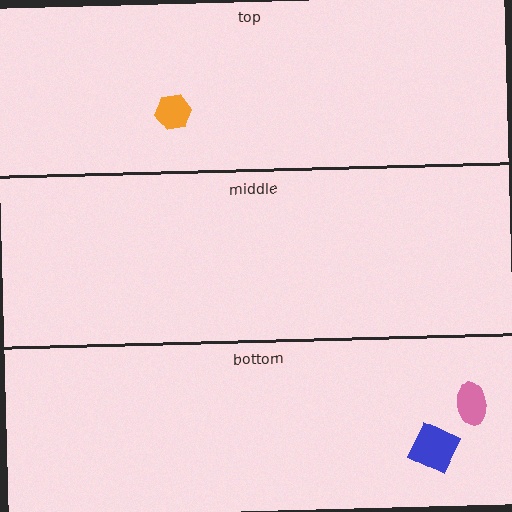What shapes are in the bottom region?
The blue diamond, the pink ellipse.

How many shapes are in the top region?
1.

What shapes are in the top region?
The orange hexagon.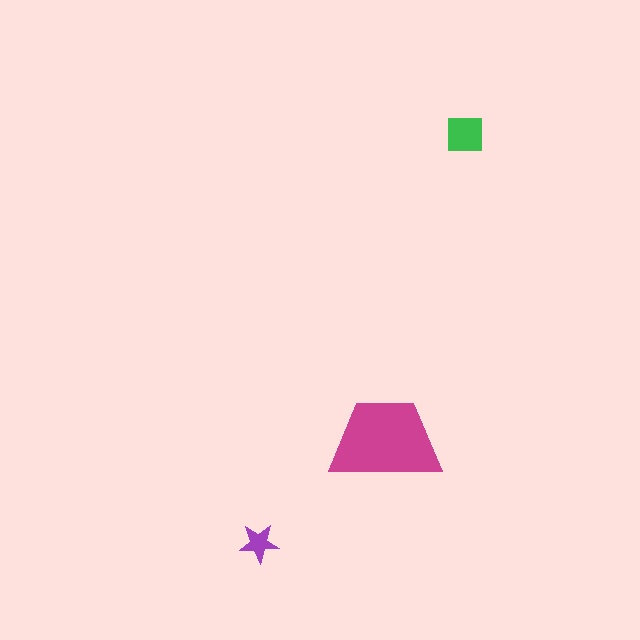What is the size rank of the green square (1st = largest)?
2nd.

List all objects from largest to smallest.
The magenta trapezoid, the green square, the purple star.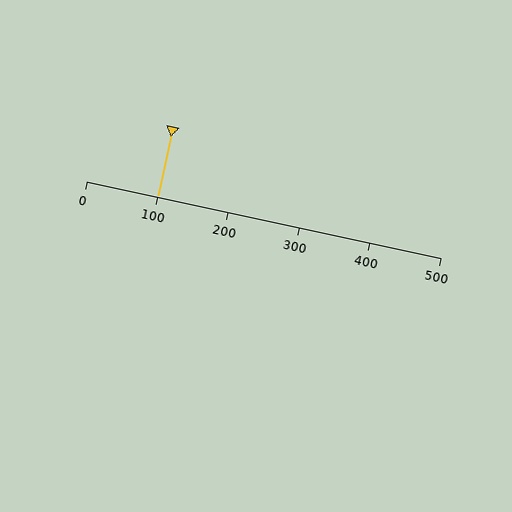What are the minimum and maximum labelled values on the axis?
The axis runs from 0 to 500.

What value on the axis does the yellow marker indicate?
The marker indicates approximately 100.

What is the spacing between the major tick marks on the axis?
The major ticks are spaced 100 apart.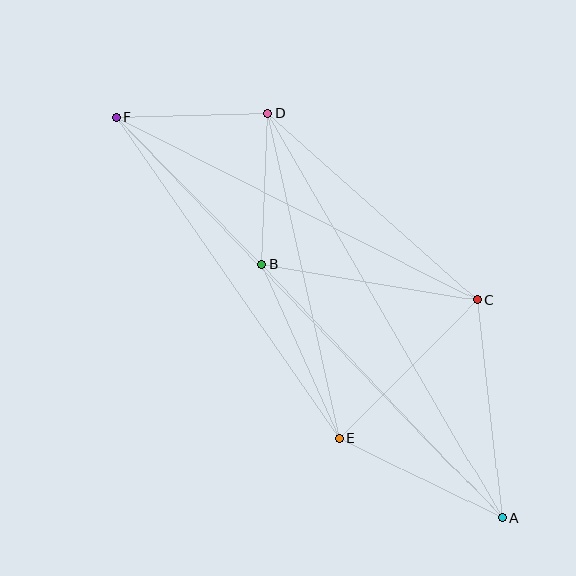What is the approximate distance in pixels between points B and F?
The distance between B and F is approximately 207 pixels.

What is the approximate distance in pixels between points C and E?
The distance between C and E is approximately 195 pixels.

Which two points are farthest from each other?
Points A and F are farthest from each other.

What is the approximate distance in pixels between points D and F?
The distance between D and F is approximately 151 pixels.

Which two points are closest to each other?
Points B and D are closest to each other.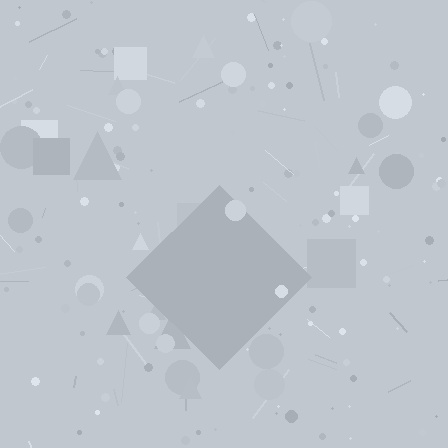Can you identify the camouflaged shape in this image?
The camouflaged shape is a diamond.